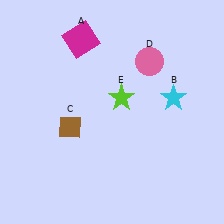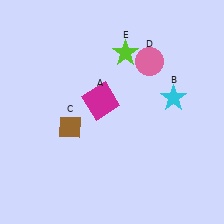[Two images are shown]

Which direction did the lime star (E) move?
The lime star (E) moved up.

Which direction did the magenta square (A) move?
The magenta square (A) moved down.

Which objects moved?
The objects that moved are: the magenta square (A), the lime star (E).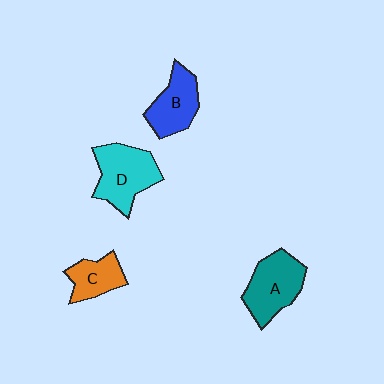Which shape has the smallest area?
Shape C (orange).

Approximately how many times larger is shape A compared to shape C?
Approximately 1.6 times.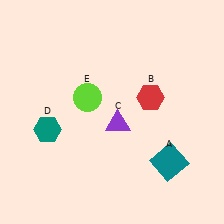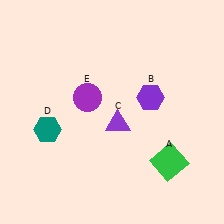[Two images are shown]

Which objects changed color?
A changed from teal to green. B changed from red to purple. E changed from lime to purple.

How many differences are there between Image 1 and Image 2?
There are 3 differences between the two images.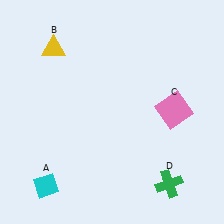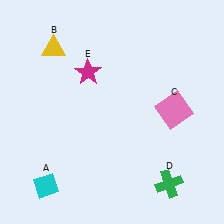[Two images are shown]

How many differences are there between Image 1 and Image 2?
There is 1 difference between the two images.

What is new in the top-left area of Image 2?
A magenta star (E) was added in the top-left area of Image 2.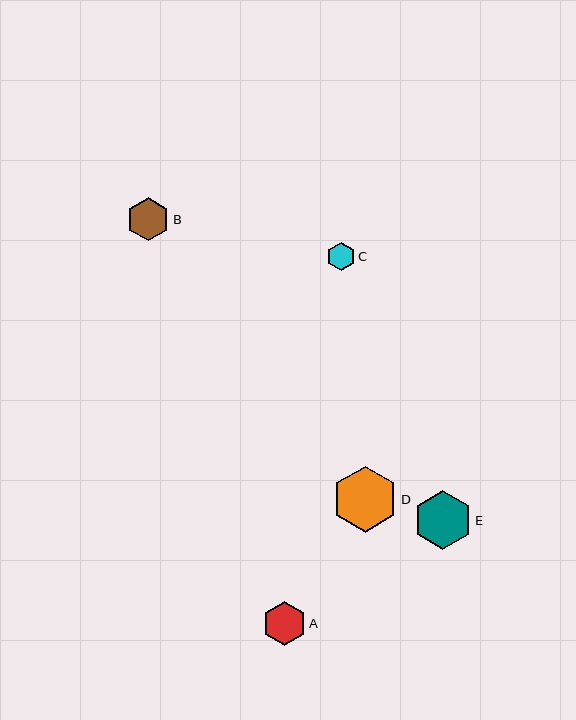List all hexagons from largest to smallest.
From largest to smallest: D, E, A, B, C.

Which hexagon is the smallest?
Hexagon C is the smallest with a size of approximately 28 pixels.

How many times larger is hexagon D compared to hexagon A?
Hexagon D is approximately 1.5 times the size of hexagon A.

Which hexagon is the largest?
Hexagon D is the largest with a size of approximately 66 pixels.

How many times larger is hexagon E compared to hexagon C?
Hexagon E is approximately 2.1 times the size of hexagon C.